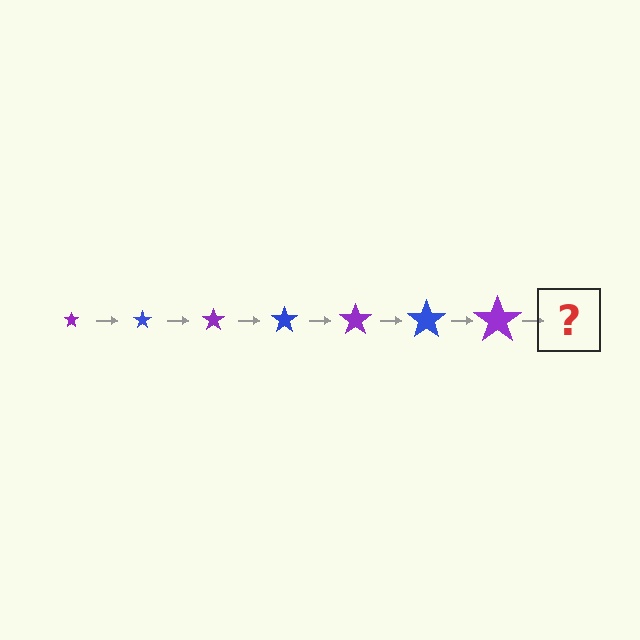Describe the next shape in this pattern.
It should be a blue star, larger than the previous one.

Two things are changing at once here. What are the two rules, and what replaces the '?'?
The two rules are that the star grows larger each step and the color cycles through purple and blue. The '?' should be a blue star, larger than the previous one.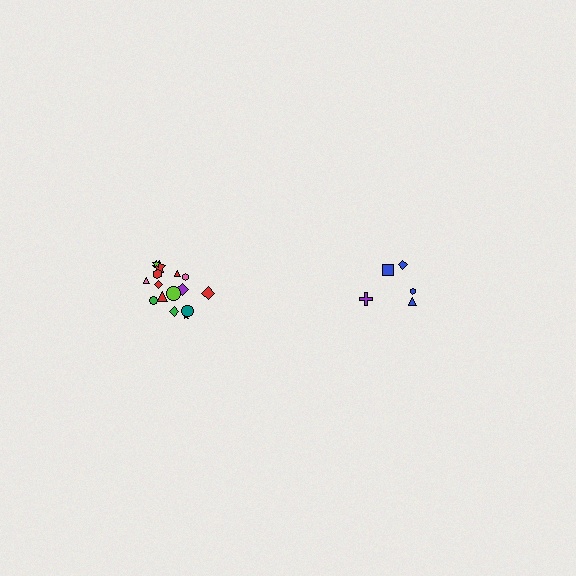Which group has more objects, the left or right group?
The left group.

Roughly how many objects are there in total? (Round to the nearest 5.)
Roughly 20 objects in total.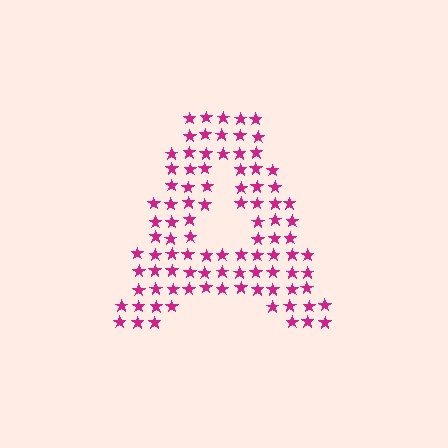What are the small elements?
The small elements are stars.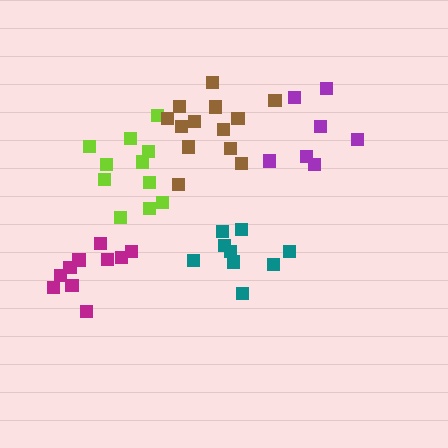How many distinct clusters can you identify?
There are 5 distinct clusters.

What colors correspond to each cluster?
The clusters are colored: teal, magenta, lime, purple, brown.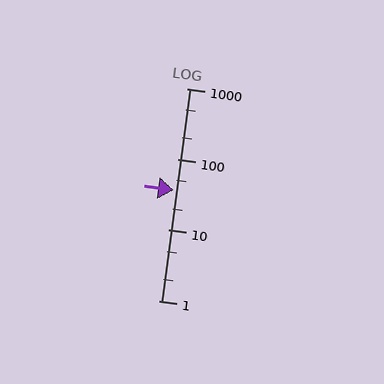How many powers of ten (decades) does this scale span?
The scale spans 3 decades, from 1 to 1000.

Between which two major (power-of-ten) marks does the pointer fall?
The pointer is between 10 and 100.